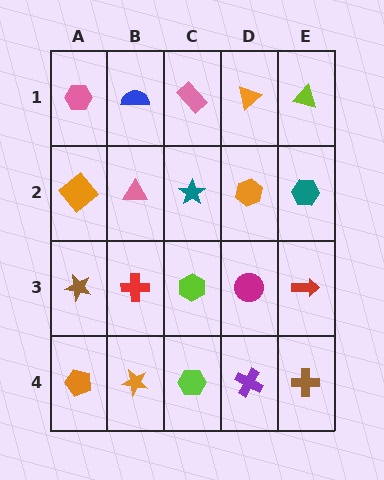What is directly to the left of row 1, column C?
A blue semicircle.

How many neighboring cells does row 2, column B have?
4.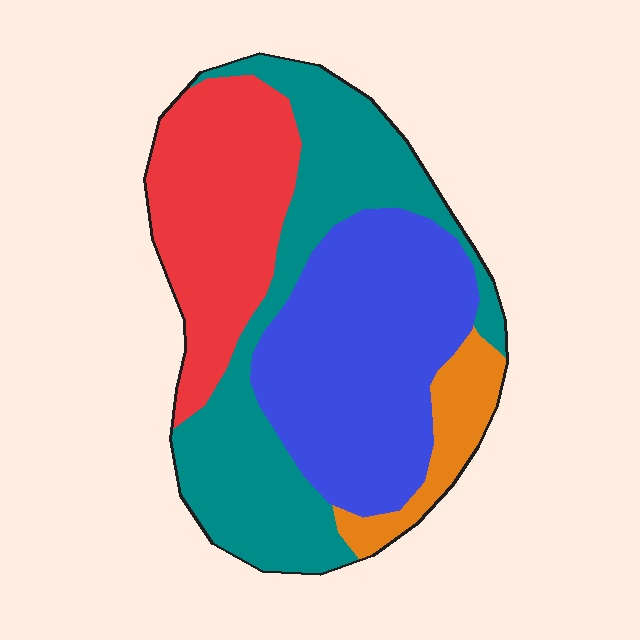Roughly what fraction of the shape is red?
Red takes up between a sixth and a third of the shape.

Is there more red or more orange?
Red.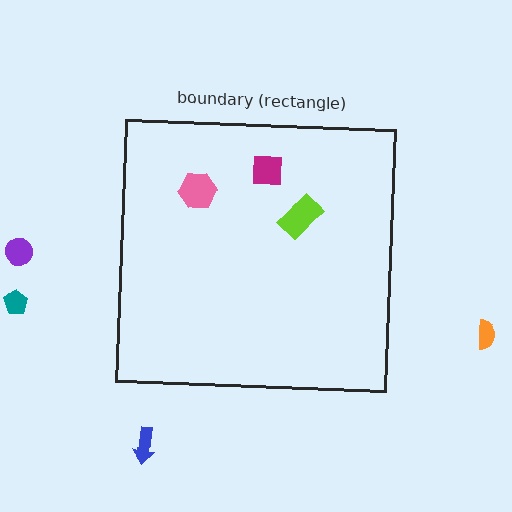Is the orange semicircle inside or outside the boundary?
Outside.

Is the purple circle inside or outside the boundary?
Outside.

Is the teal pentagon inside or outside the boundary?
Outside.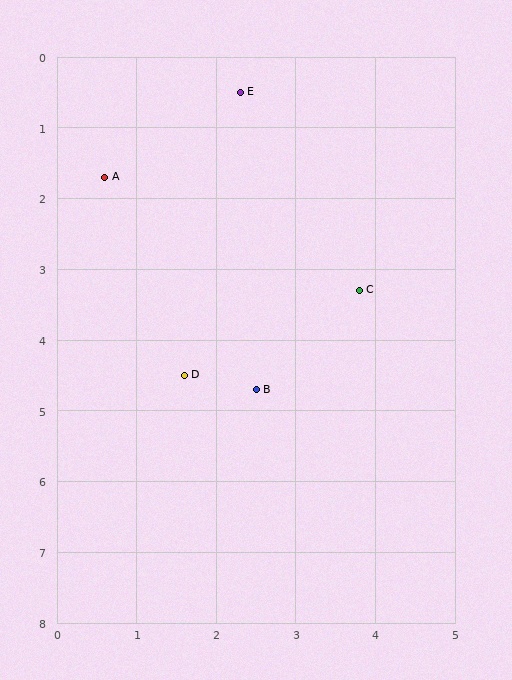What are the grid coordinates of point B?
Point B is at approximately (2.5, 4.7).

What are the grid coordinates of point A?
Point A is at approximately (0.6, 1.7).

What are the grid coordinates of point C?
Point C is at approximately (3.8, 3.3).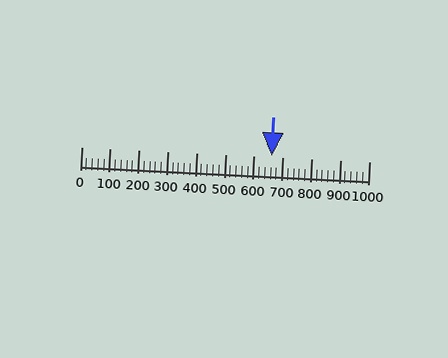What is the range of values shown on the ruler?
The ruler shows values from 0 to 1000.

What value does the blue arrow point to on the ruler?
The blue arrow points to approximately 660.